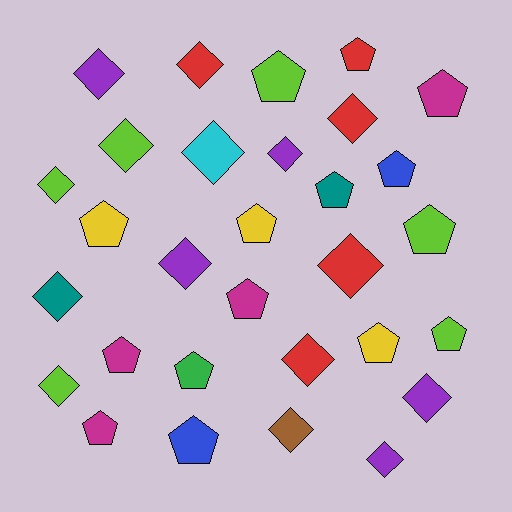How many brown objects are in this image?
There is 1 brown object.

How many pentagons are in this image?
There are 15 pentagons.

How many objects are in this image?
There are 30 objects.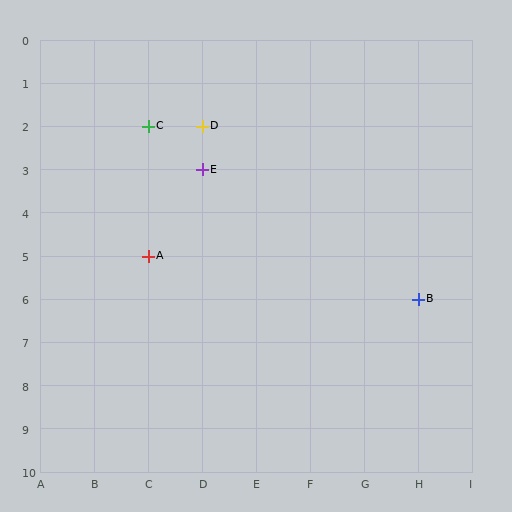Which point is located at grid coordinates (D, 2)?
Point D is at (D, 2).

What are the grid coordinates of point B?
Point B is at grid coordinates (H, 6).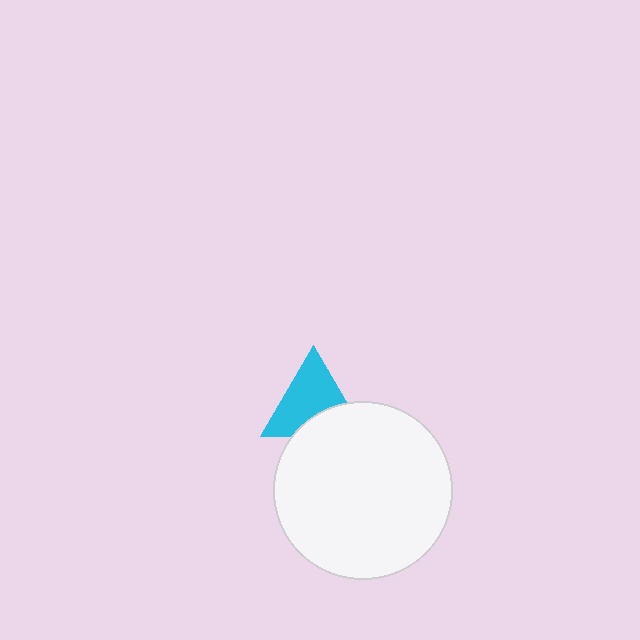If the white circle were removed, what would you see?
You would see the complete cyan triangle.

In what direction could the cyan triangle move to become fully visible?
The cyan triangle could move up. That would shift it out from behind the white circle entirely.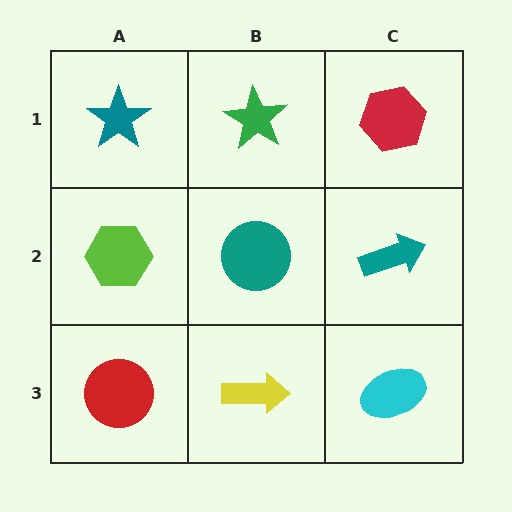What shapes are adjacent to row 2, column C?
A red hexagon (row 1, column C), a cyan ellipse (row 3, column C), a teal circle (row 2, column B).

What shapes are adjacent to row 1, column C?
A teal arrow (row 2, column C), a green star (row 1, column B).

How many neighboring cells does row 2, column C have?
3.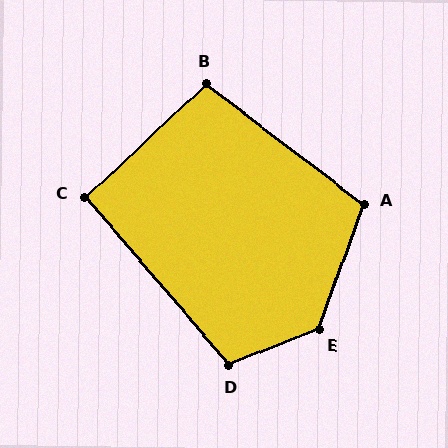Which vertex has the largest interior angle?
E, at approximately 132 degrees.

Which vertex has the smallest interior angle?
C, at approximately 92 degrees.